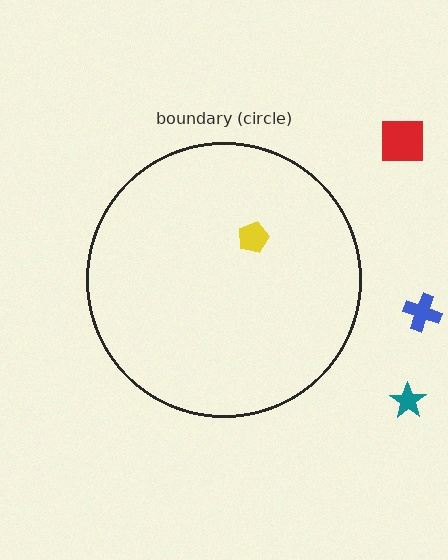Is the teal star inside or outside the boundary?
Outside.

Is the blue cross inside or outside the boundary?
Outside.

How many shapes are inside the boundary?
1 inside, 3 outside.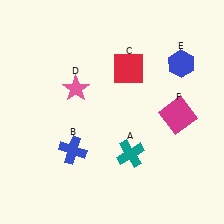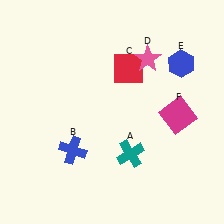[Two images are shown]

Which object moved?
The pink star (D) moved right.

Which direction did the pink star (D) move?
The pink star (D) moved right.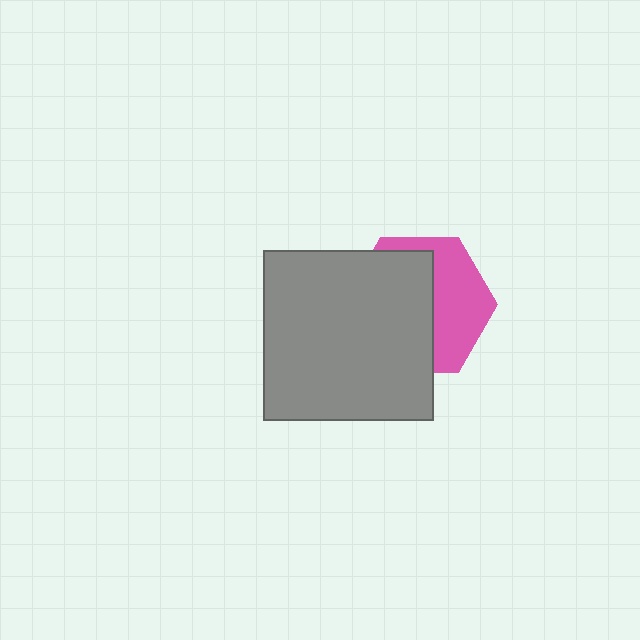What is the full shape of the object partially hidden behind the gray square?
The partially hidden object is a pink hexagon.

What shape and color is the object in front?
The object in front is a gray square.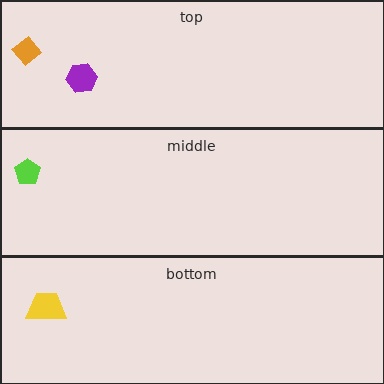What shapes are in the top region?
The orange diamond, the purple hexagon.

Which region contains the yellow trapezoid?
The bottom region.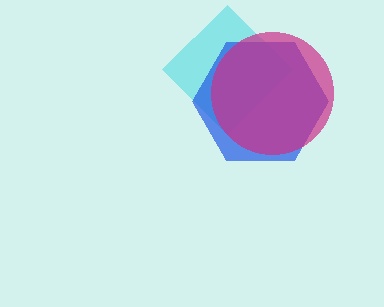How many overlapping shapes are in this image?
There are 3 overlapping shapes in the image.